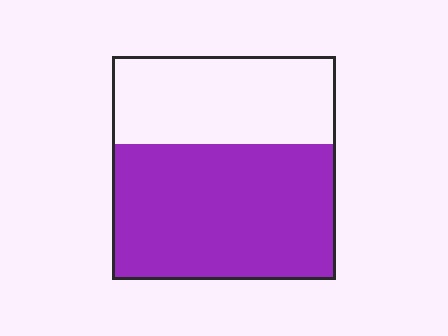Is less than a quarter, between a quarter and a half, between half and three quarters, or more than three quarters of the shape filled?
Between half and three quarters.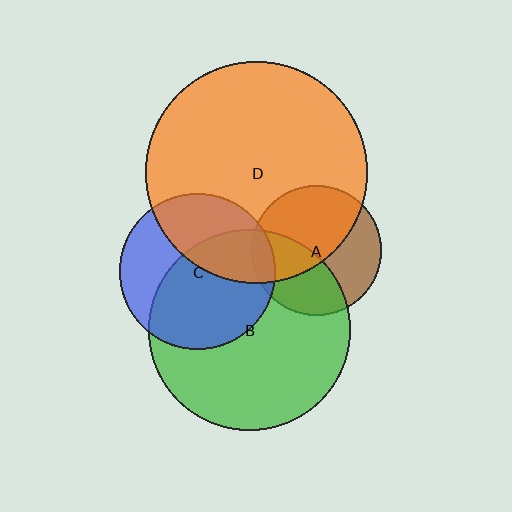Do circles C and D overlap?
Yes.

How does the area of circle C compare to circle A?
Approximately 1.4 times.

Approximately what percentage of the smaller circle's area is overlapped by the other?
Approximately 40%.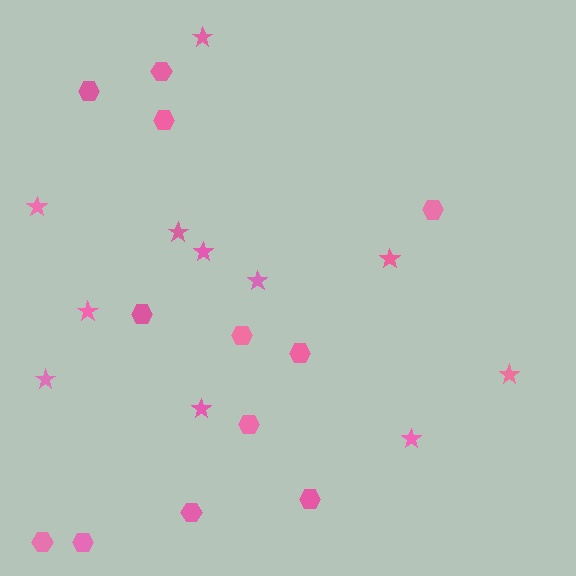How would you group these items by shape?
There are 2 groups: one group of stars (11) and one group of hexagons (12).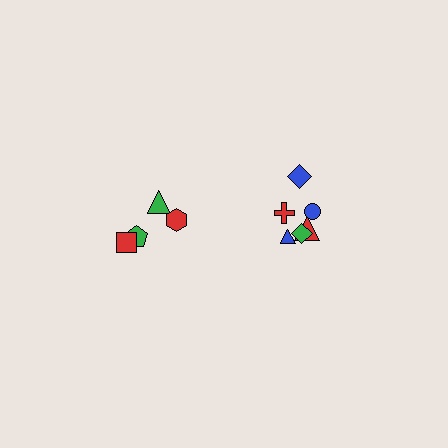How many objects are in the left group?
There are 4 objects.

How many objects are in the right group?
There are 6 objects.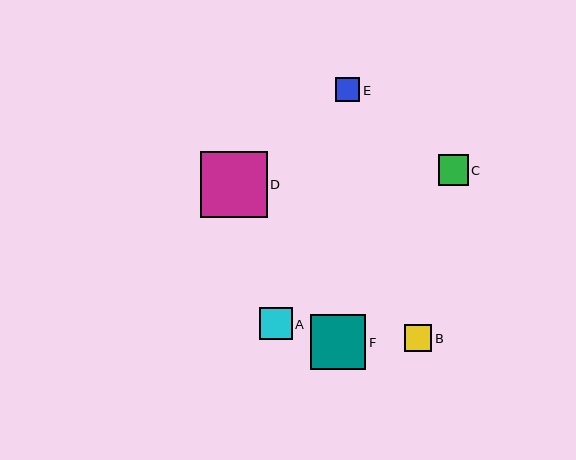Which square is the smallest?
Square E is the smallest with a size of approximately 24 pixels.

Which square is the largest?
Square D is the largest with a size of approximately 66 pixels.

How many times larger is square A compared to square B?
Square A is approximately 1.2 times the size of square B.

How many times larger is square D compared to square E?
Square D is approximately 2.7 times the size of square E.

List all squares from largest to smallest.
From largest to smallest: D, F, A, C, B, E.